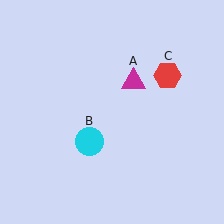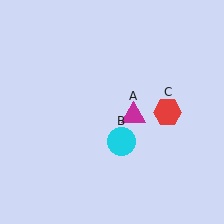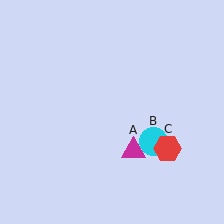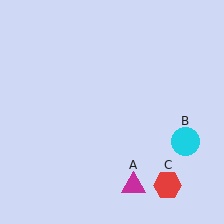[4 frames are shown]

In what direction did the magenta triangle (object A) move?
The magenta triangle (object A) moved down.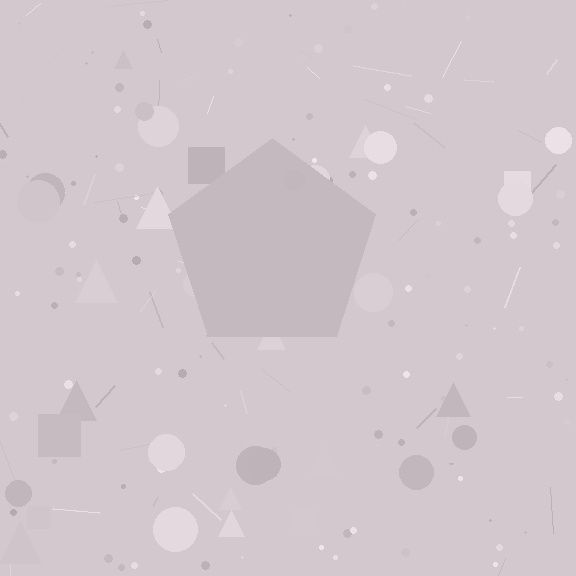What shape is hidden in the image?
A pentagon is hidden in the image.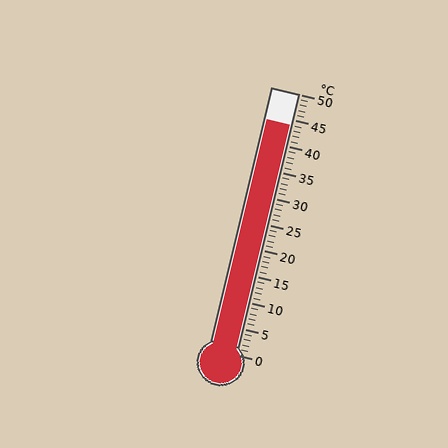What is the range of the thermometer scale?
The thermometer scale ranges from 0°C to 50°C.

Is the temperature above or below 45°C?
The temperature is below 45°C.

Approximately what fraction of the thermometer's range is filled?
The thermometer is filled to approximately 90% of its range.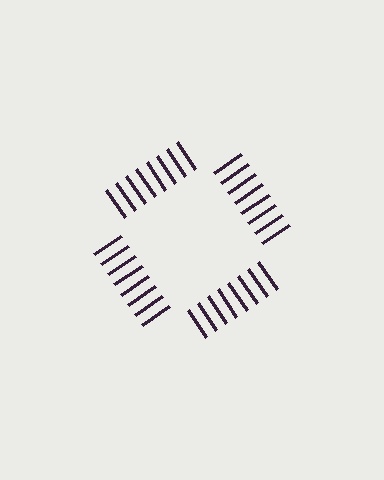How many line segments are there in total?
32 — 8 along each of the 4 edges.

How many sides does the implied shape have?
4 sides — the line-ends trace a square.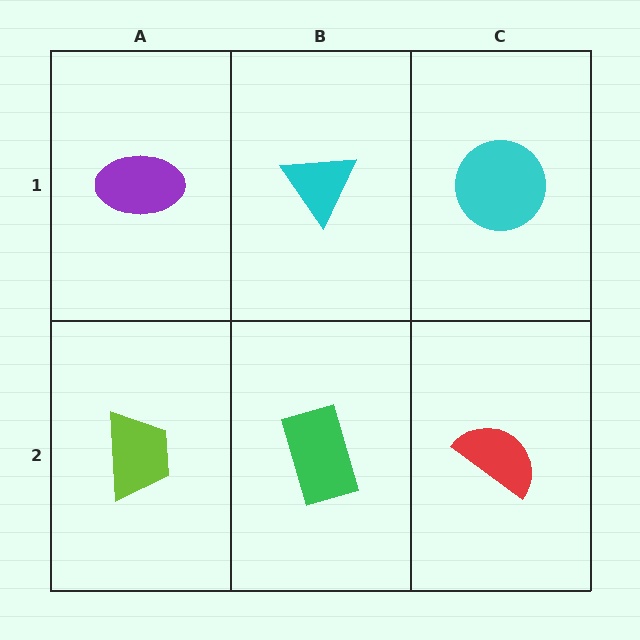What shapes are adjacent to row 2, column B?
A cyan triangle (row 1, column B), a lime trapezoid (row 2, column A), a red semicircle (row 2, column C).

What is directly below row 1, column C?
A red semicircle.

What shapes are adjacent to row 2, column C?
A cyan circle (row 1, column C), a green rectangle (row 2, column B).